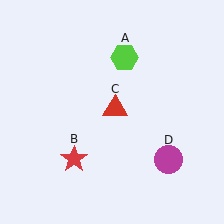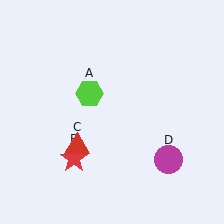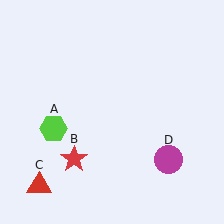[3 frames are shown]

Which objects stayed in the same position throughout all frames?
Red star (object B) and magenta circle (object D) remained stationary.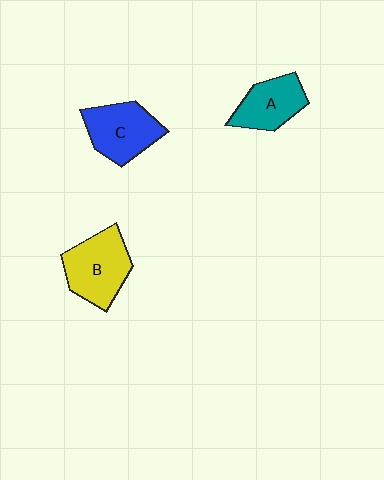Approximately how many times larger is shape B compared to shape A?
Approximately 1.3 times.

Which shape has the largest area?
Shape B (yellow).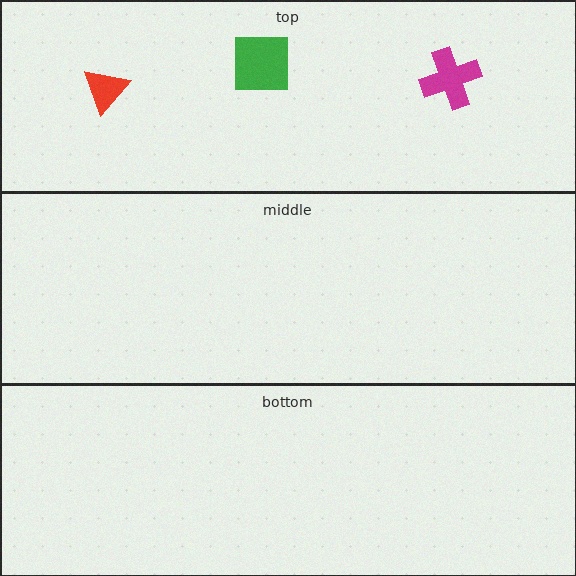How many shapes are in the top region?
3.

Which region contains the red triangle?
The top region.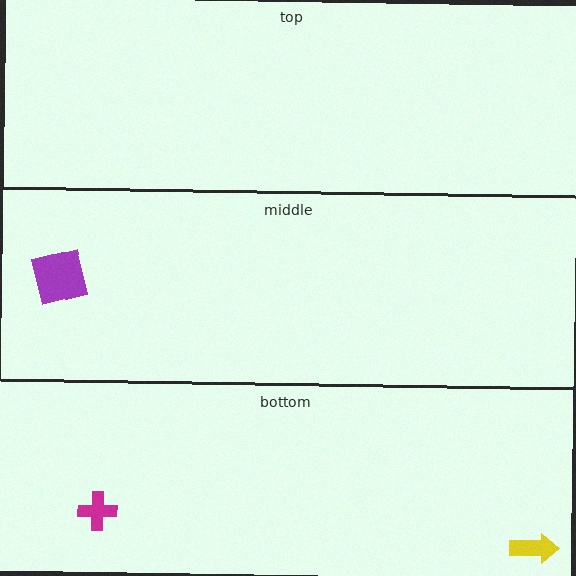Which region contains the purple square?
The middle region.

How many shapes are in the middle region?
1.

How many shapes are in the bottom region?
2.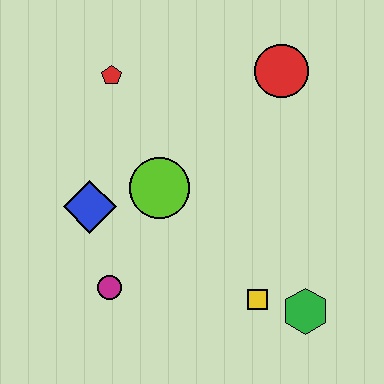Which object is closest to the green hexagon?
The yellow square is closest to the green hexagon.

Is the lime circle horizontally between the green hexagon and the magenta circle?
Yes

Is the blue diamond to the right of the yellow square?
No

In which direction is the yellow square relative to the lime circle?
The yellow square is below the lime circle.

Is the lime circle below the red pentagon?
Yes